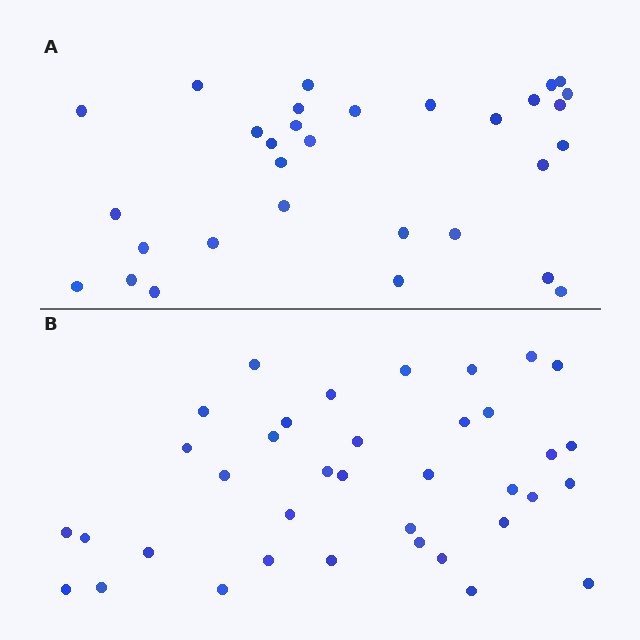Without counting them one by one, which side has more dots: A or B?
Region B (the bottom region) has more dots.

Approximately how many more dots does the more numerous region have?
Region B has about 6 more dots than region A.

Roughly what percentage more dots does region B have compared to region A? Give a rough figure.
About 20% more.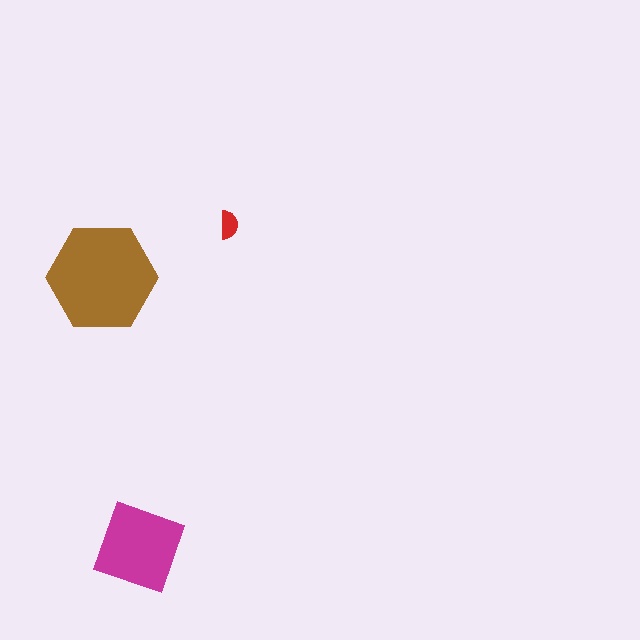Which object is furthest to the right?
The red semicircle is rightmost.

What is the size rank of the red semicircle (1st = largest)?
3rd.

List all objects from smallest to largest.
The red semicircle, the magenta diamond, the brown hexagon.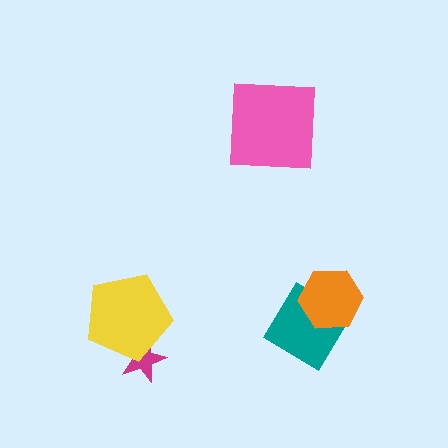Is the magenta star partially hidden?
Yes, it is partially covered by another shape.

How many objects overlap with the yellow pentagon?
1 object overlaps with the yellow pentagon.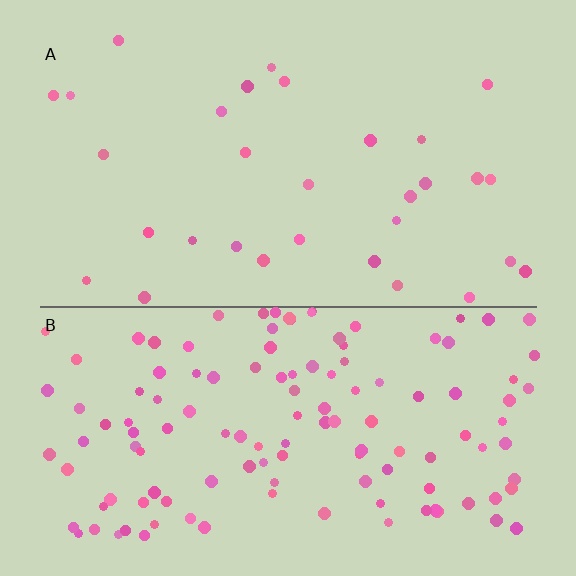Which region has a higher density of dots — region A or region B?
B (the bottom).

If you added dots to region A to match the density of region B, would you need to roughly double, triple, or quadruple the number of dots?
Approximately quadruple.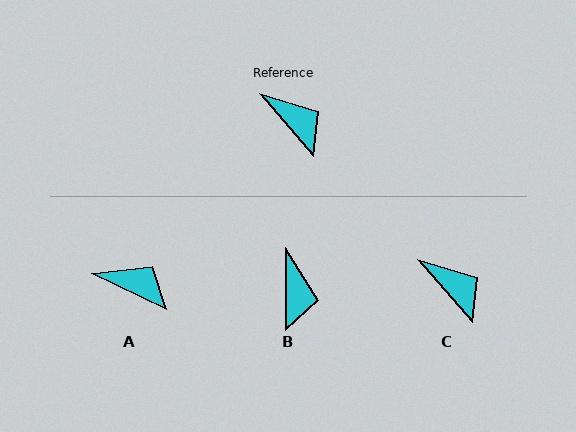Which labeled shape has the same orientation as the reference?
C.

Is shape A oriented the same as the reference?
No, it is off by about 23 degrees.